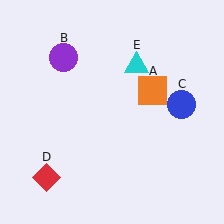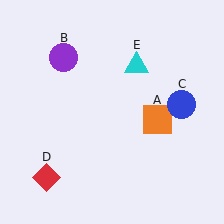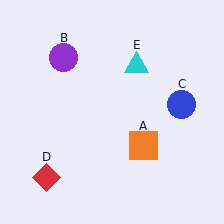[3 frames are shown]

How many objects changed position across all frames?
1 object changed position: orange square (object A).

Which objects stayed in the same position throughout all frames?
Purple circle (object B) and blue circle (object C) and red diamond (object D) and cyan triangle (object E) remained stationary.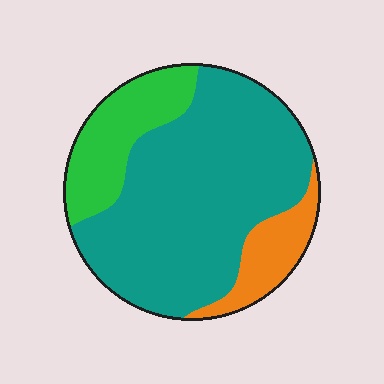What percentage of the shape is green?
Green takes up between a sixth and a third of the shape.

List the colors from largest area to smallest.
From largest to smallest: teal, green, orange.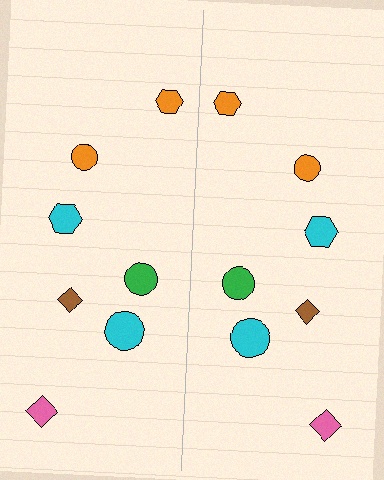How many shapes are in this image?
There are 14 shapes in this image.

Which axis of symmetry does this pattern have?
The pattern has a vertical axis of symmetry running through the center of the image.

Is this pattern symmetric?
Yes, this pattern has bilateral (reflection) symmetry.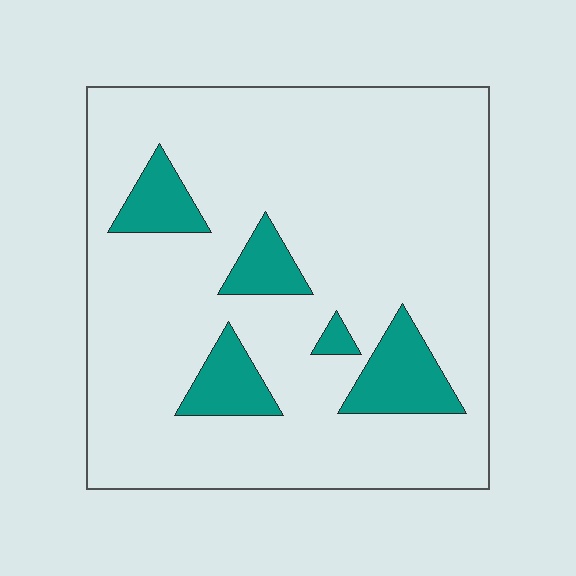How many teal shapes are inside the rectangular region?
5.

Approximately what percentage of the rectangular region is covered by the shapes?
Approximately 15%.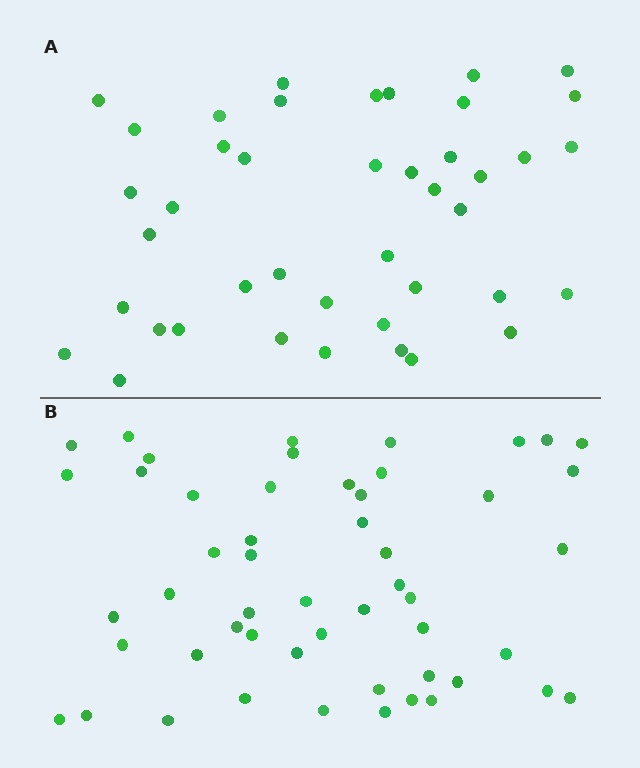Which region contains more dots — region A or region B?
Region B (the bottom region) has more dots.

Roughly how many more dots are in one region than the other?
Region B has roughly 10 or so more dots than region A.